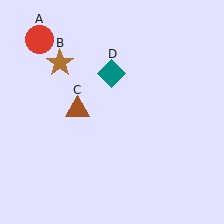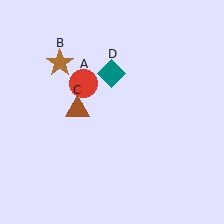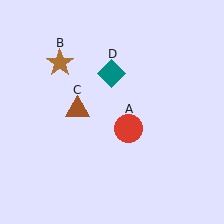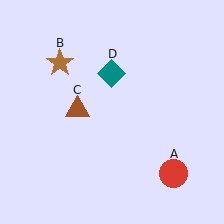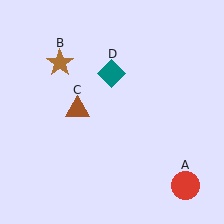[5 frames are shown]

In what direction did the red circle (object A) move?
The red circle (object A) moved down and to the right.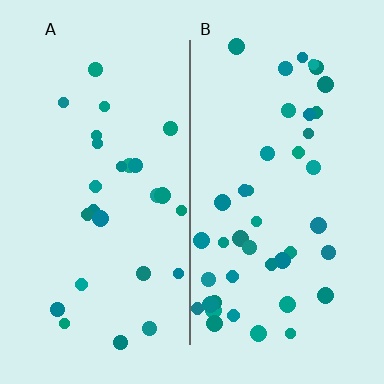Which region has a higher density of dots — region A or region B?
B (the right).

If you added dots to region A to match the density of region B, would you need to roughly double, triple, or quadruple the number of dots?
Approximately double.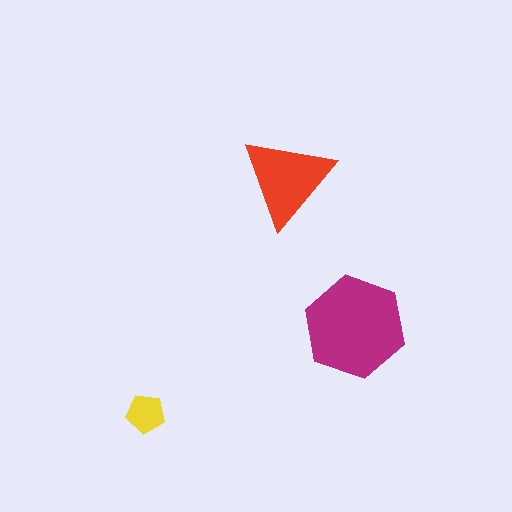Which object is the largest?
The magenta hexagon.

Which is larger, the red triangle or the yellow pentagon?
The red triangle.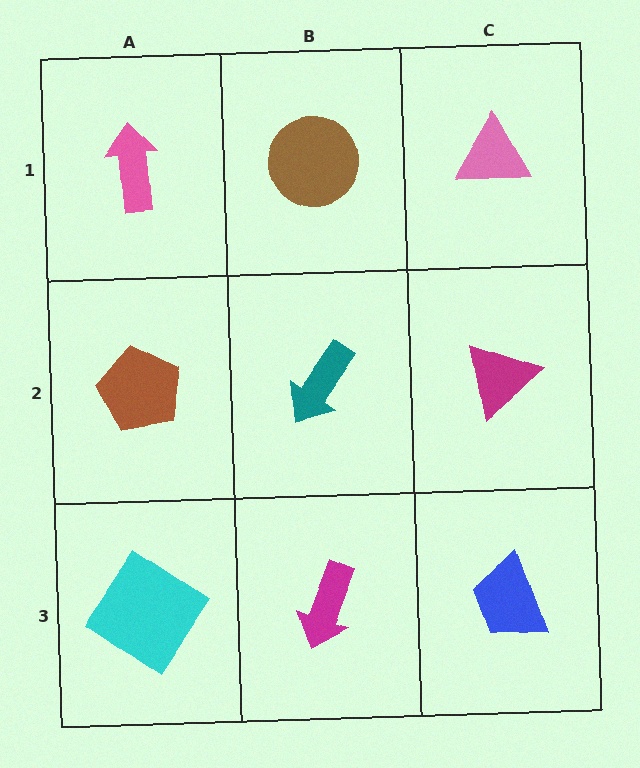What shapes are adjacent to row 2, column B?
A brown circle (row 1, column B), a magenta arrow (row 3, column B), a brown pentagon (row 2, column A), a magenta triangle (row 2, column C).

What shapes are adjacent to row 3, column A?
A brown pentagon (row 2, column A), a magenta arrow (row 3, column B).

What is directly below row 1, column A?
A brown pentagon.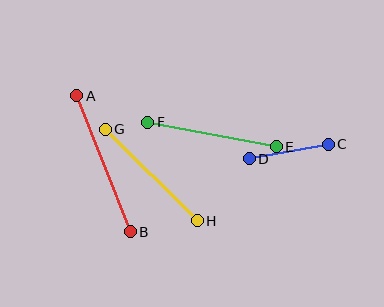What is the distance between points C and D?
The distance is approximately 80 pixels.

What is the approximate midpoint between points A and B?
The midpoint is at approximately (103, 164) pixels.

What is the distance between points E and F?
The distance is approximately 131 pixels.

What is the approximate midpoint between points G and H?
The midpoint is at approximately (151, 175) pixels.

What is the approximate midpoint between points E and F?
The midpoint is at approximately (212, 134) pixels.